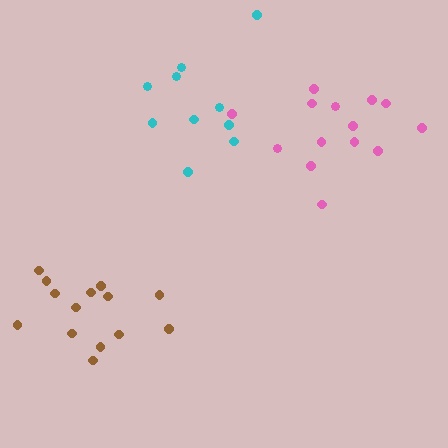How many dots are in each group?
Group 1: 14 dots, Group 2: 10 dots, Group 3: 14 dots (38 total).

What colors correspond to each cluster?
The clusters are colored: pink, cyan, brown.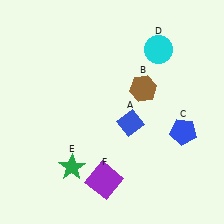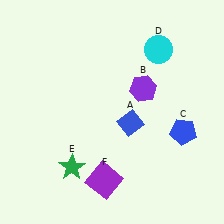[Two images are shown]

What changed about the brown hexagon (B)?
In Image 1, B is brown. In Image 2, it changed to purple.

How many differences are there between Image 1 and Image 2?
There is 1 difference between the two images.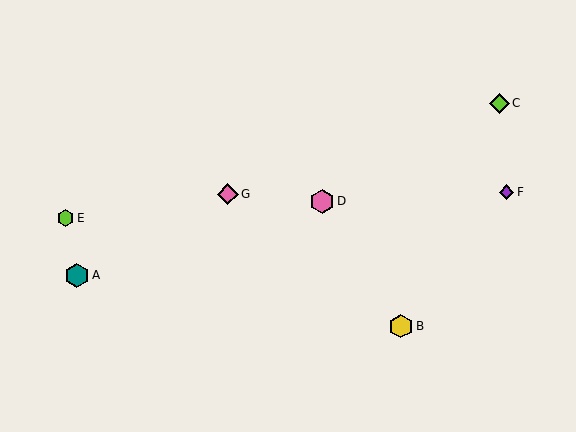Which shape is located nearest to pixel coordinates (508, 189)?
The purple diamond (labeled F) at (506, 192) is nearest to that location.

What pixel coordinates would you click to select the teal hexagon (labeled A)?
Click at (77, 275) to select the teal hexagon A.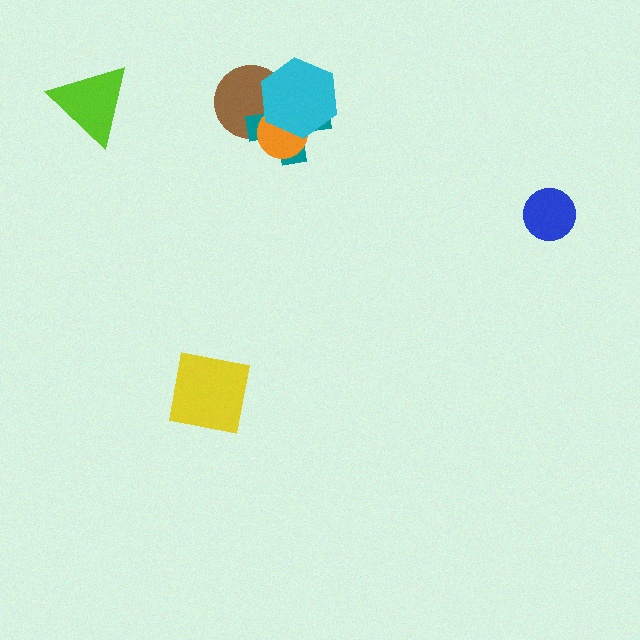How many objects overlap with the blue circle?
0 objects overlap with the blue circle.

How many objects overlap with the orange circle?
3 objects overlap with the orange circle.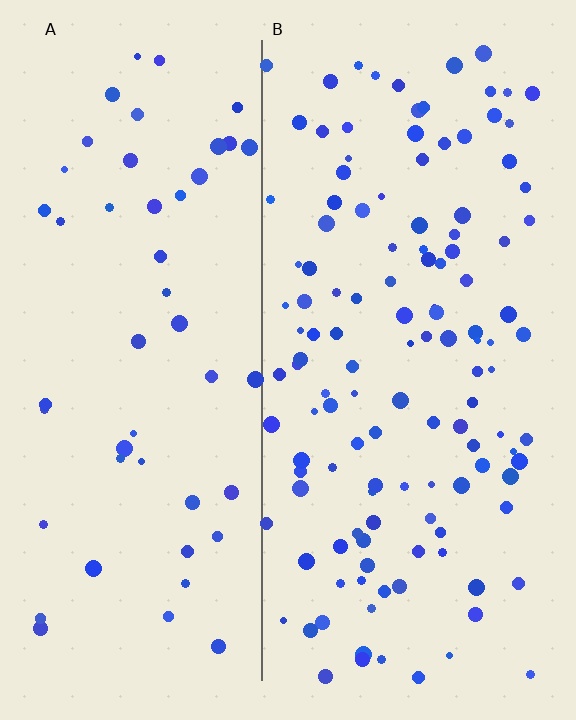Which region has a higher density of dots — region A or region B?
B (the right).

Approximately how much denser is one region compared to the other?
Approximately 2.6× — region B over region A.